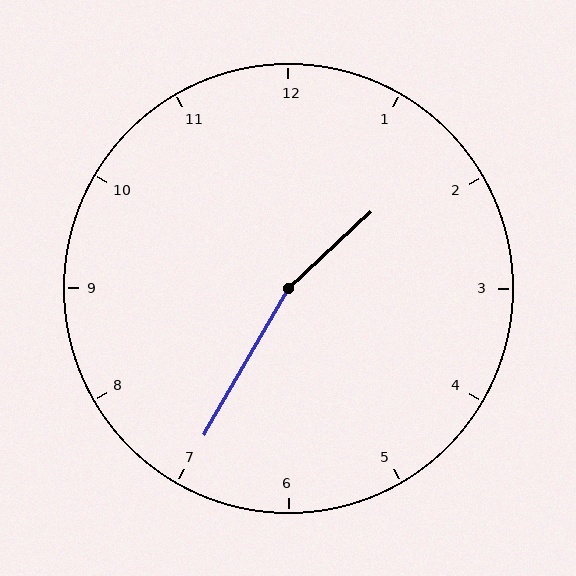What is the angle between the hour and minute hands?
Approximately 162 degrees.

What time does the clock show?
1:35.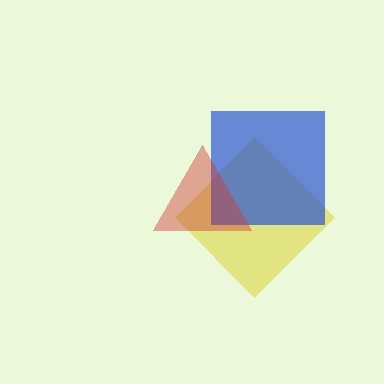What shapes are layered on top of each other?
The layered shapes are: a yellow diamond, a blue square, a red triangle.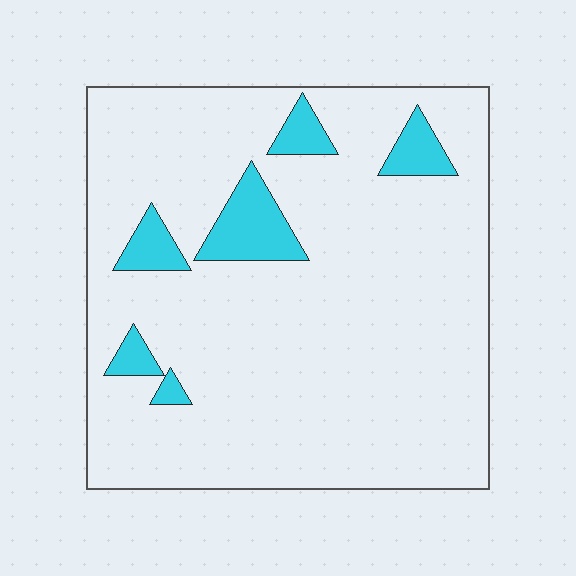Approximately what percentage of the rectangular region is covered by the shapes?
Approximately 10%.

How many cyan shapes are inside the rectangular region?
6.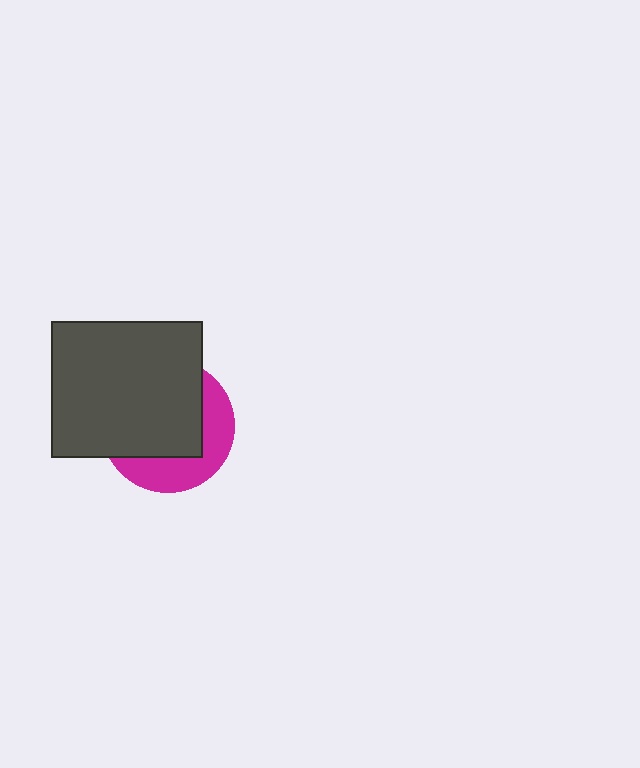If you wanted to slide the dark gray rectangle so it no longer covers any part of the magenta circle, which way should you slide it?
Slide it toward the upper-left — that is the most direct way to separate the two shapes.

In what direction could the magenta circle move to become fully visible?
The magenta circle could move toward the lower-right. That would shift it out from behind the dark gray rectangle entirely.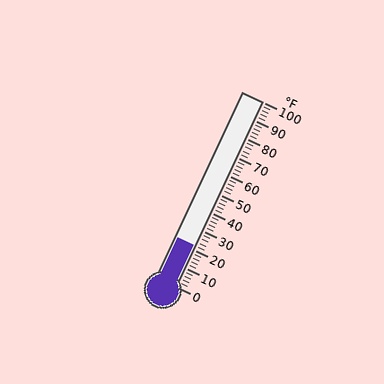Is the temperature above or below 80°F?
The temperature is below 80°F.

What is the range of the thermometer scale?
The thermometer scale ranges from 0°F to 100°F.